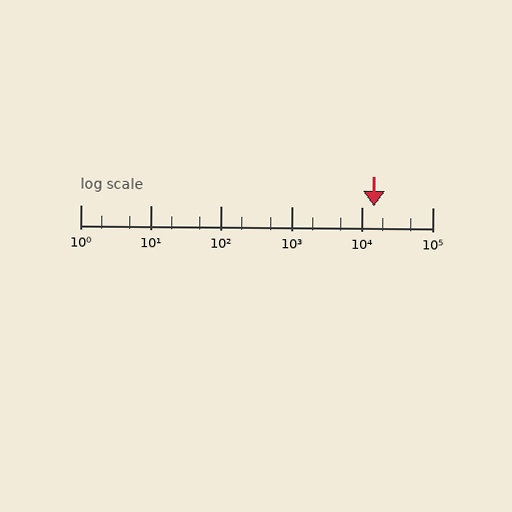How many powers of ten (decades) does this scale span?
The scale spans 5 decades, from 1 to 100000.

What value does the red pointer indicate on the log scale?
The pointer indicates approximately 15000.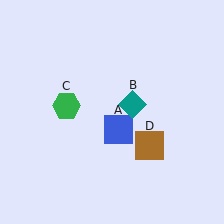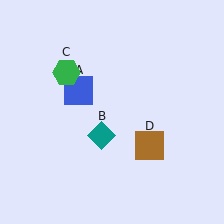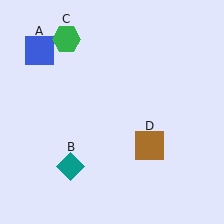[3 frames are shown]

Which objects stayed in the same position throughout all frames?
Brown square (object D) remained stationary.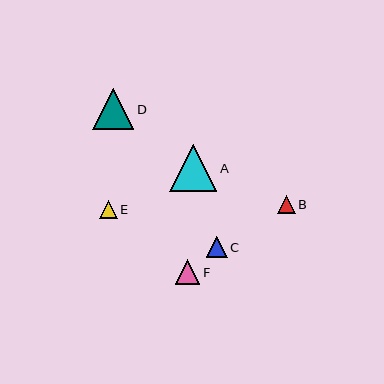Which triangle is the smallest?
Triangle E is the smallest with a size of approximately 18 pixels.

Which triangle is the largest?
Triangle A is the largest with a size of approximately 47 pixels.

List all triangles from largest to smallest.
From largest to smallest: A, D, F, C, B, E.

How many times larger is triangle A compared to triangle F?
Triangle A is approximately 1.9 times the size of triangle F.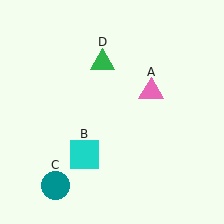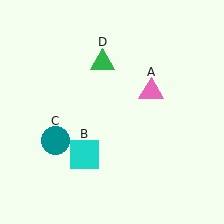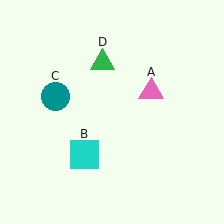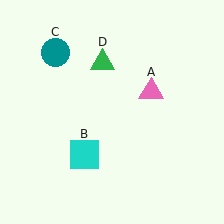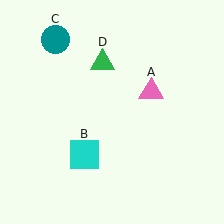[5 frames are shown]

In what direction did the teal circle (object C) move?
The teal circle (object C) moved up.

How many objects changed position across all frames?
1 object changed position: teal circle (object C).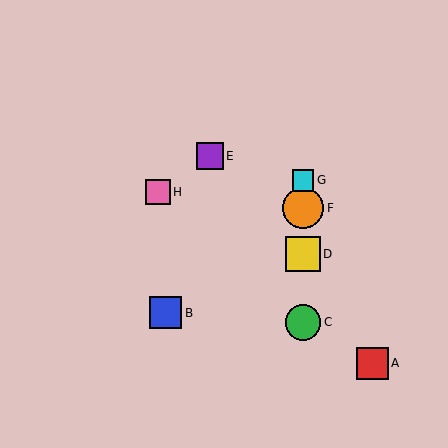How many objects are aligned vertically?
4 objects (C, D, F, G) are aligned vertically.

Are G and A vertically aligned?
No, G is at x≈303 and A is at x≈372.